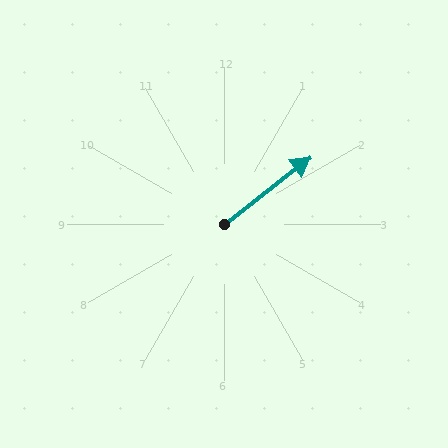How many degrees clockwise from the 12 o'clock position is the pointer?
Approximately 52 degrees.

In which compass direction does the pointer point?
Northeast.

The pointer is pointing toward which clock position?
Roughly 2 o'clock.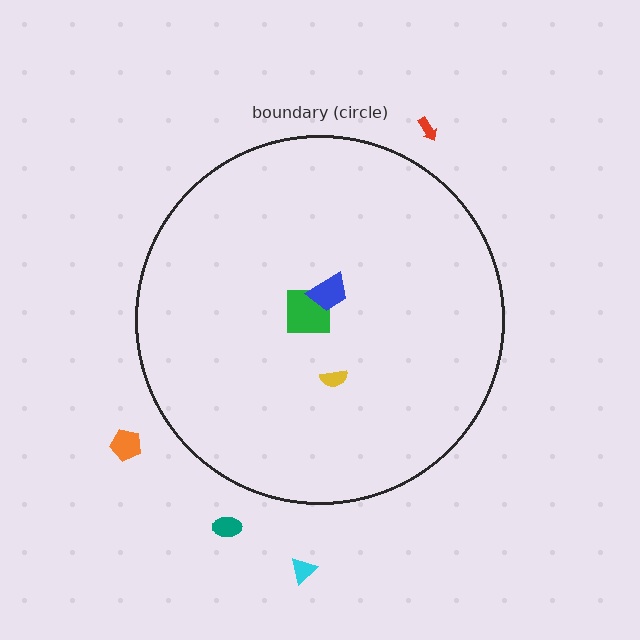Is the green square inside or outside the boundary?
Inside.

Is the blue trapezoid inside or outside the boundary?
Inside.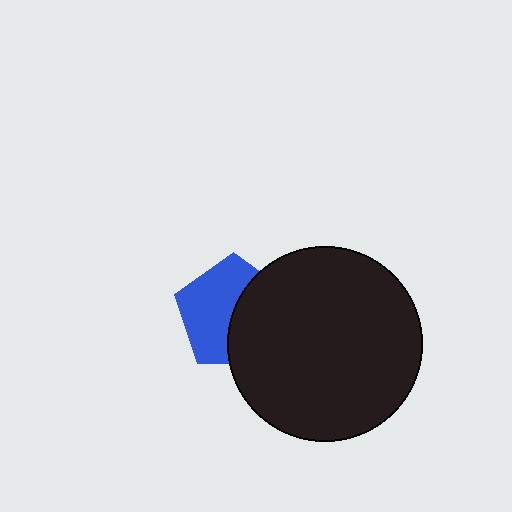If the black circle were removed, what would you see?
You would see the complete blue pentagon.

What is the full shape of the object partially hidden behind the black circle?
The partially hidden object is a blue pentagon.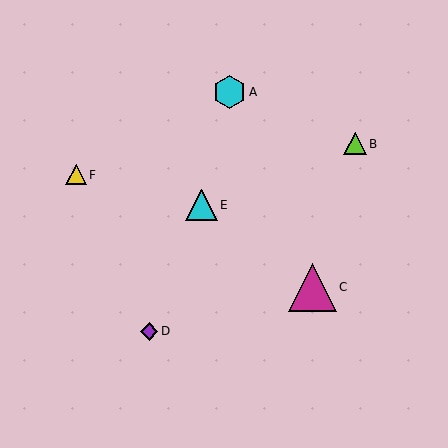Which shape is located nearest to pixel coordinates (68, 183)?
The yellow triangle (labeled F) at (76, 175) is nearest to that location.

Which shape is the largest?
The magenta triangle (labeled C) is the largest.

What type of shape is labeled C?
Shape C is a magenta triangle.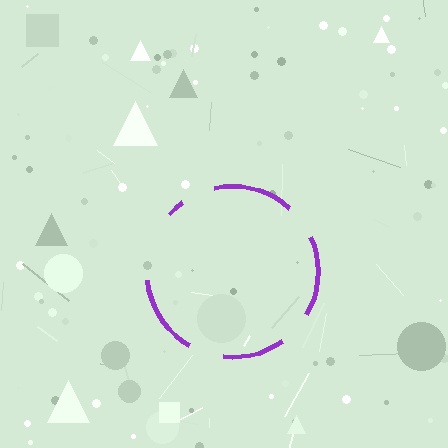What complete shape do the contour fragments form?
The contour fragments form a circle.